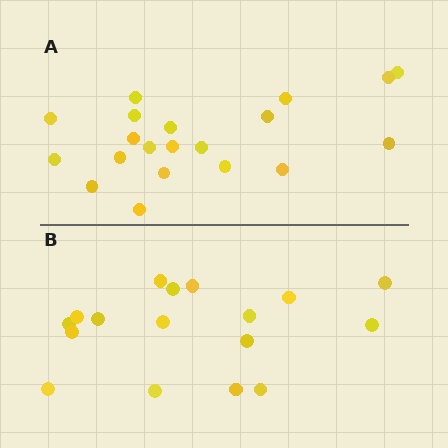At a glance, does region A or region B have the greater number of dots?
Region A (the top region) has more dots.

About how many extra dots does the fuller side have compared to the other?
Region A has just a few more — roughly 2 or 3 more dots than region B.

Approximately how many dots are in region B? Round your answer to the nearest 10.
About 20 dots. (The exact count is 17, which rounds to 20.)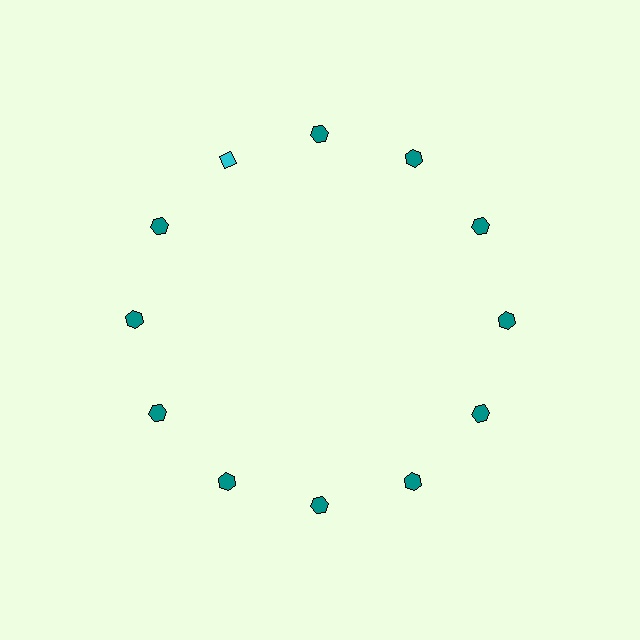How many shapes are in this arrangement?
There are 12 shapes arranged in a ring pattern.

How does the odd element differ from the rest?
It differs in both color (cyan instead of teal) and shape (diamond instead of hexagon).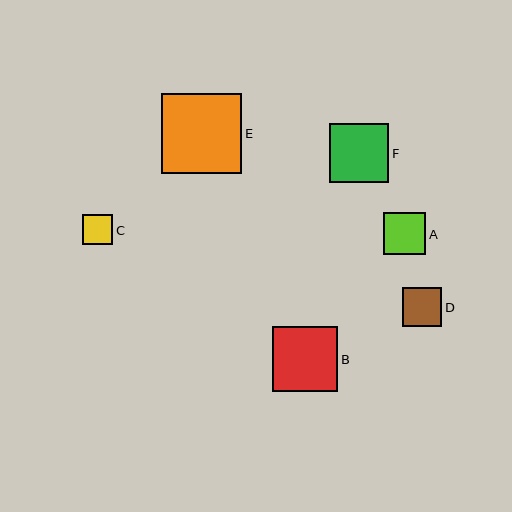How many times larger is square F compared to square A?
Square F is approximately 1.4 times the size of square A.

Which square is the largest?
Square E is the largest with a size of approximately 80 pixels.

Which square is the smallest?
Square C is the smallest with a size of approximately 30 pixels.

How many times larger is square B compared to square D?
Square B is approximately 1.7 times the size of square D.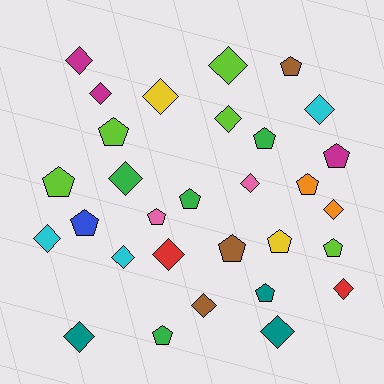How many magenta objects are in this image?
There are 3 magenta objects.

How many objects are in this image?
There are 30 objects.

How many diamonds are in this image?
There are 16 diamonds.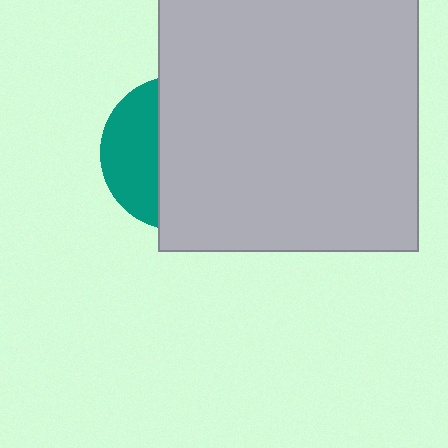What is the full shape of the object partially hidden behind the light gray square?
The partially hidden object is a teal circle.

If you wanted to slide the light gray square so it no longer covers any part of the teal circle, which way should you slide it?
Slide it right — that is the most direct way to separate the two shapes.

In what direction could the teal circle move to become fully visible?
The teal circle could move left. That would shift it out from behind the light gray square entirely.